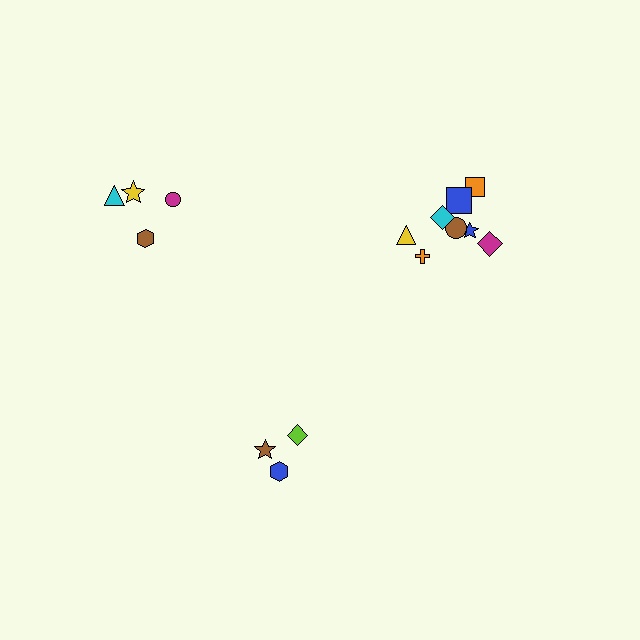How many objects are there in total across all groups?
There are 15 objects.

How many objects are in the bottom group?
There are 3 objects.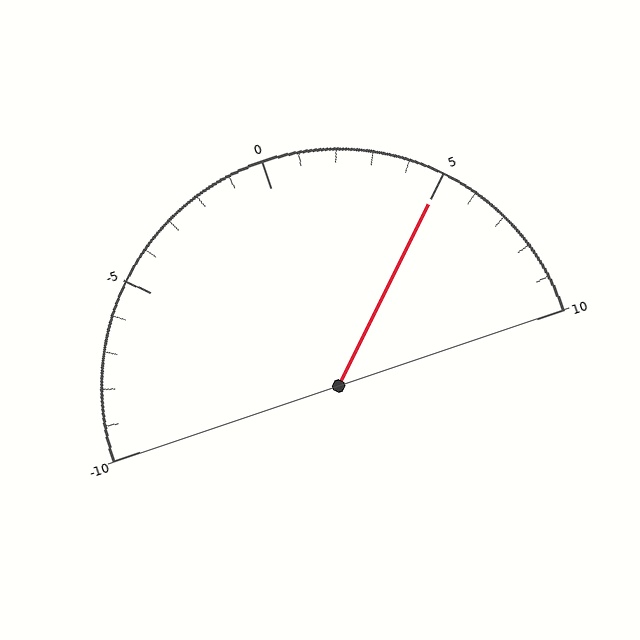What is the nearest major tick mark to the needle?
The nearest major tick mark is 5.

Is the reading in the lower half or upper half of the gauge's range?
The reading is in the upper half of the range (-10 to 10).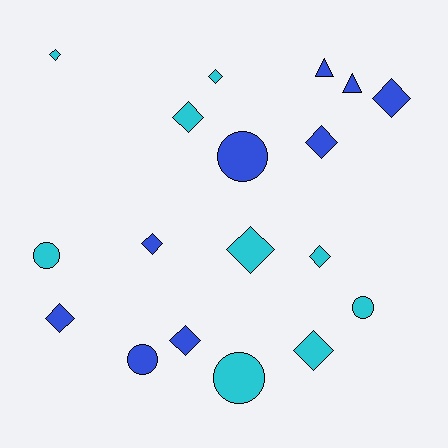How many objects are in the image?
There are 18 objects.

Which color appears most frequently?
Cyan, with 9 objects.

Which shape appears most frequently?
Diamond, with 11 objects.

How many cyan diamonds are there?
There are 6 cyan diamonds.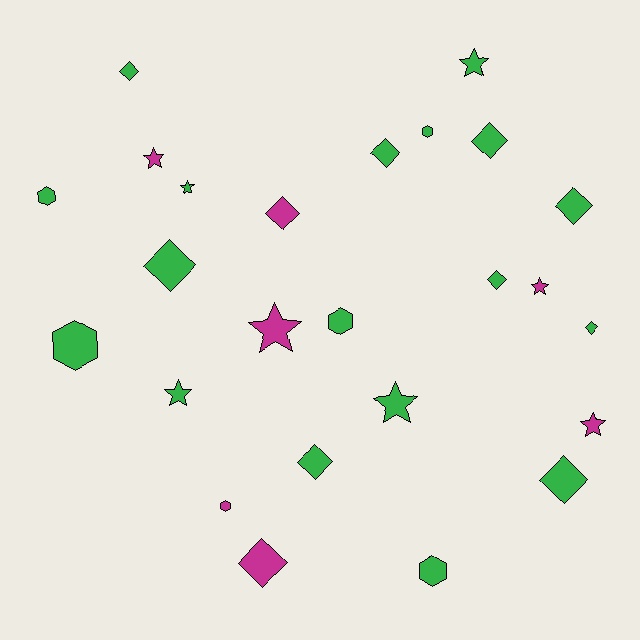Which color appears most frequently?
Green, with 18 objects.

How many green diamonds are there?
There are 9 green diamonds.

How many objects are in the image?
There are 25 objects.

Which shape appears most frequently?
Diamond, with 11 objects.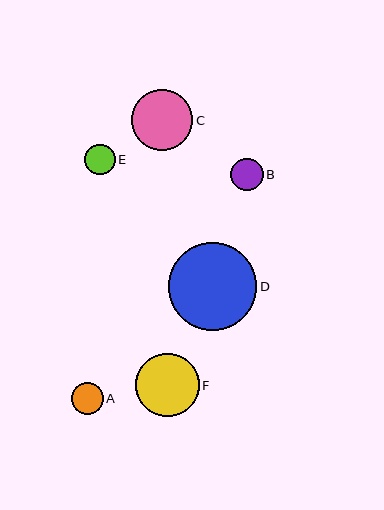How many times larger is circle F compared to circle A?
Circle F is approximately 2.0 times the size of circle A.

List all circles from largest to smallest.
From largest to smallest: D, F, C, B, A, E.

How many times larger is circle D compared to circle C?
Circle D is approximately 1.4 times the size of circle C.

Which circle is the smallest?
Circle E is the smallest with a size of approximately 30 pixels.